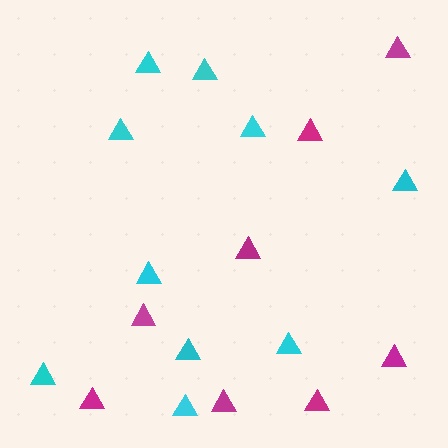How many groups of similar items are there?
There are 2 groups: one group of magenta triangles (8) and one group of cyan triangles (10).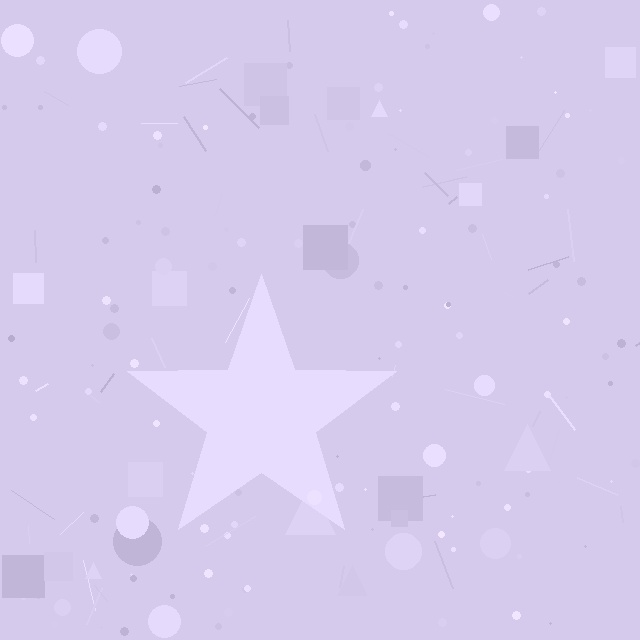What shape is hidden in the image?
A star is hidden in the image.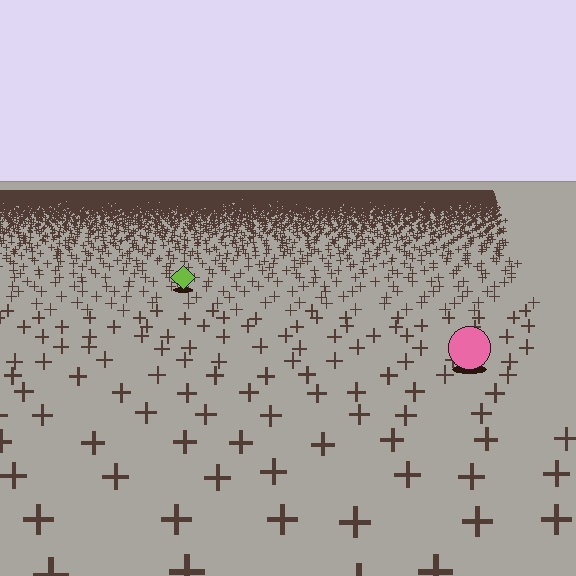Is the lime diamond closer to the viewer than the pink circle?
No. The pink circle is closer — you can tell from the texture gradient: the ground texture is coarser near it.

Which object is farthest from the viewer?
The lime diamond is farthest from the viewer. It appears smaller and the ground texture around it is denser.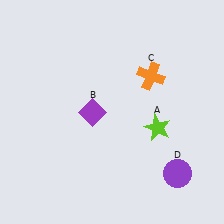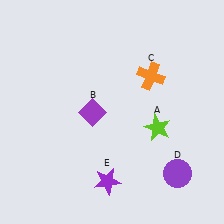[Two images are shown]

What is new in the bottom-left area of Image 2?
A purple star (E) was added in the bottom-left area of Image 2.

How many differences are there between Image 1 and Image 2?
There is 1 difference between the two images.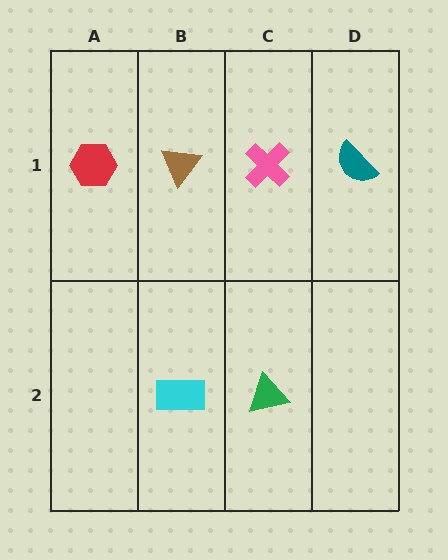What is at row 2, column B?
A cyan rectangle.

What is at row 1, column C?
A pink cross.